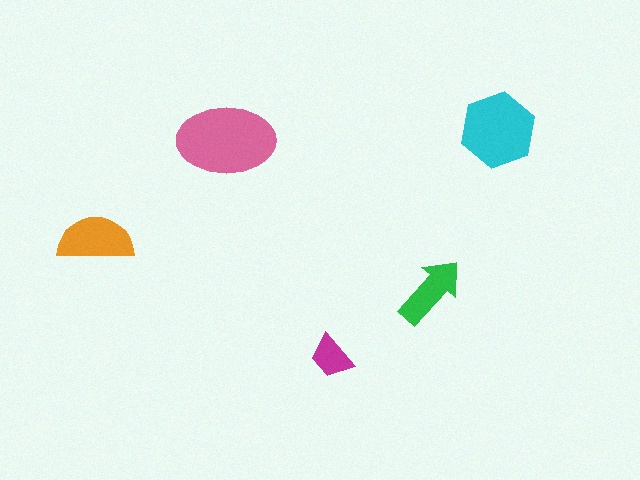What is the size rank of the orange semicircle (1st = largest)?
3rd.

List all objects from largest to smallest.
The pink ellipse, the cyan hexagon, the orange semicircle, the green arrow, the magenta trapezoid.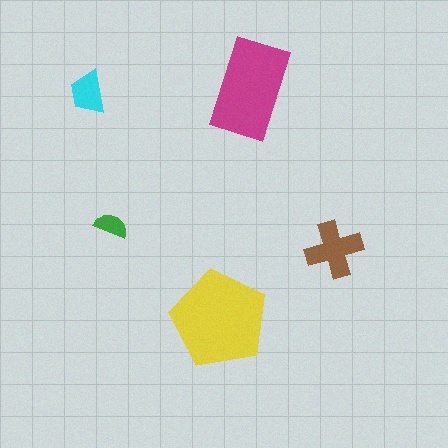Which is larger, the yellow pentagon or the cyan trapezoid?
The yellow pentagon.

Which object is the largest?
The yellow pentagon.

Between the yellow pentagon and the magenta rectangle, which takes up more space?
The yellow pentagon.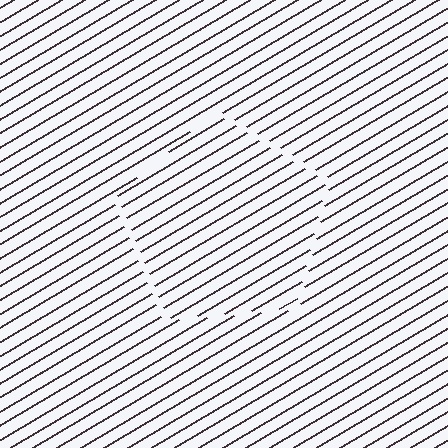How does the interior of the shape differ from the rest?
The interior of the shape contains the same grating, shifted by half a period — the contour is defined by the phase discontinuity where line-ends from the inner and outer gratings abut.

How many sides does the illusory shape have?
5 sides — the line-ends trace a pentagon.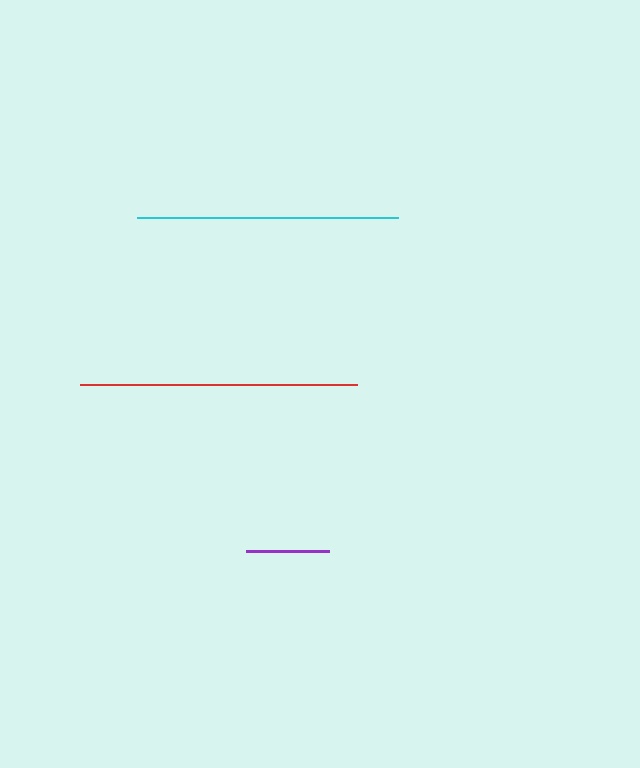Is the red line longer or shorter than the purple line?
The red line is longer than the purple line.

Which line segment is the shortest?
The purple line is the shortest at approximately 83 pixels.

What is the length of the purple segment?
The purple segment is approximately 83 pixels long.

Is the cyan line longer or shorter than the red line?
The red line is longer than the cyan line.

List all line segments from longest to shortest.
From longest to shortest: red, cyan, purple.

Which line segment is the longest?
The red line is the longest at approximately 278 pixels.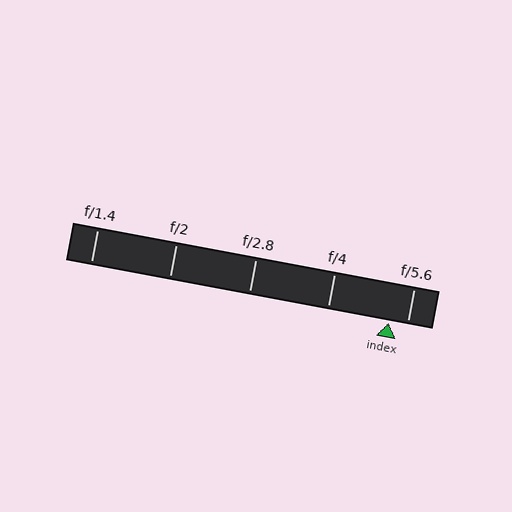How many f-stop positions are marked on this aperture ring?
There are 5 f-stop positions marked.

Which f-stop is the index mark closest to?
The index mark is closest to f/5.6.